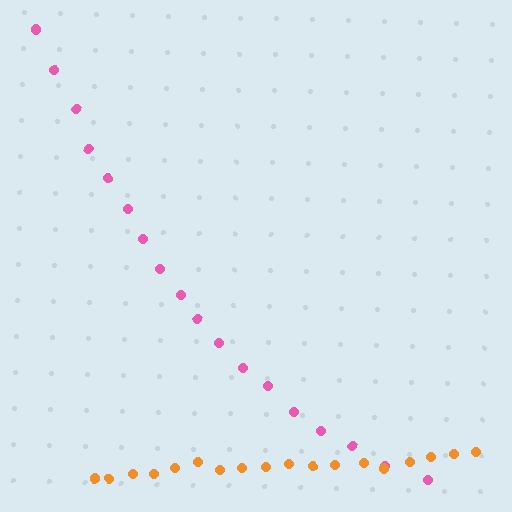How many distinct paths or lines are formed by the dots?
There are 2 distinct paths.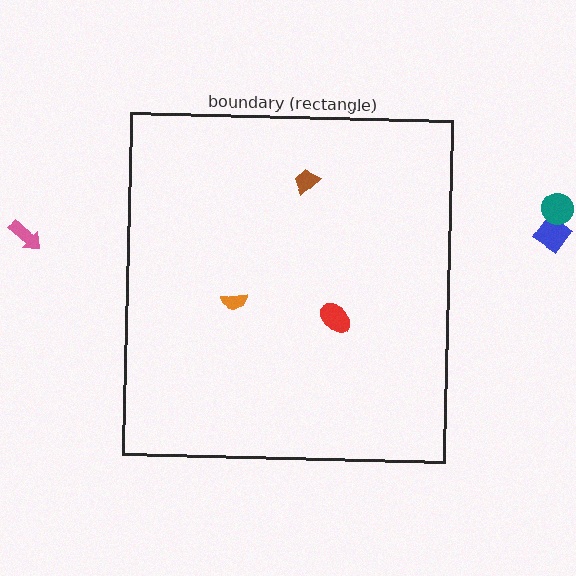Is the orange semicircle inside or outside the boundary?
Inside.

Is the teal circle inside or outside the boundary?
Outside.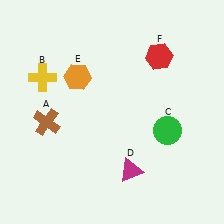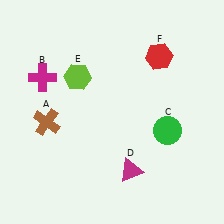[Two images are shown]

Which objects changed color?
B changed from yellow to magenta. E changed from orange to lime.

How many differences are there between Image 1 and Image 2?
There are 2 differences between the two images.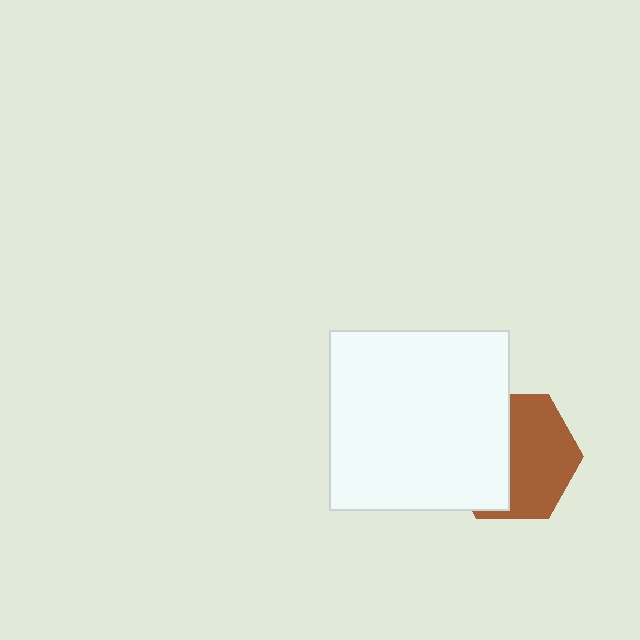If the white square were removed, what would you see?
You would see the complete brown hexagon.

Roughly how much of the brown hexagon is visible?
About half of it is visible (roughly 55%).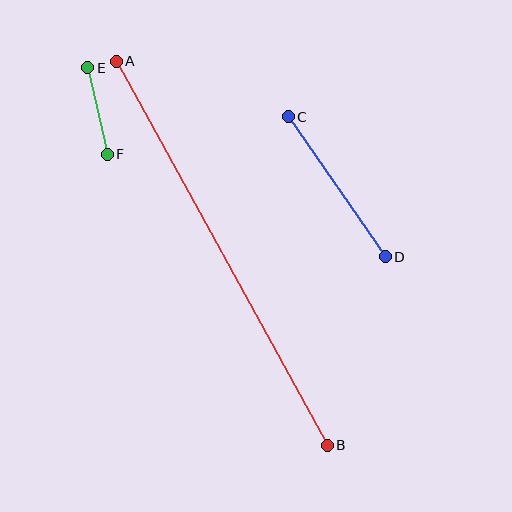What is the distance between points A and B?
The distance is approximately 438 pixels.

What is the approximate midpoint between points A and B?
The midpoint is at approximately (222, 253) pixels.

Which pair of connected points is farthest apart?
Points A and B are farthest apart.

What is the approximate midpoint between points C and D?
The midpoint is at approximately (337, 187) pixels.